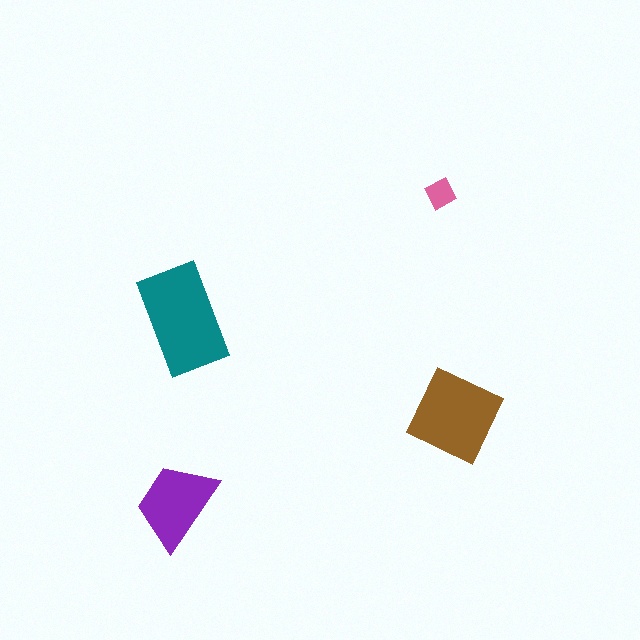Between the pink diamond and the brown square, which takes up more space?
The brown square.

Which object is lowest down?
The purple trapezoid is bottommost.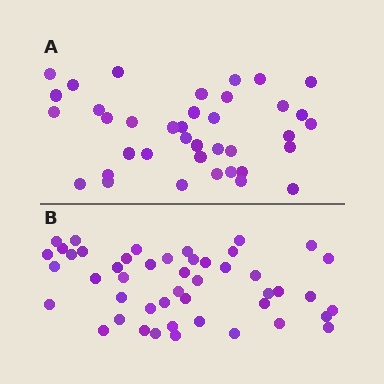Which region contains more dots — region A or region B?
Region B (the bottom region) has more dots.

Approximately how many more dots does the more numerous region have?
Region B has roughly 8 or so more dots than region A.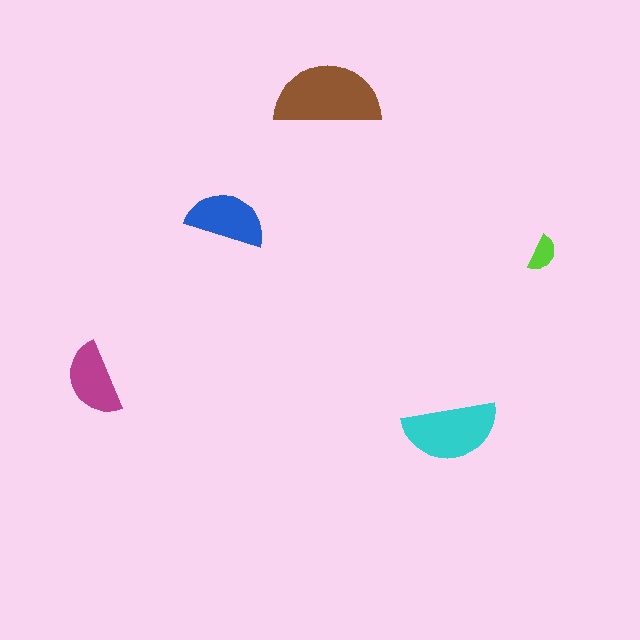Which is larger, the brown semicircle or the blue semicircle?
The brown one.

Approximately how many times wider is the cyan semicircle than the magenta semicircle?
About 1.5 times wider.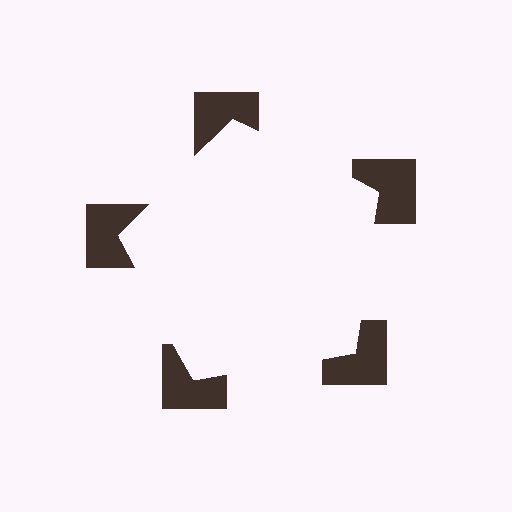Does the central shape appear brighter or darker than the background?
It typically appears slightly brighter than the background, even though no actual brightness change is drawn.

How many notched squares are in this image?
There are 5 — one at each vertex of the illusory pentagon.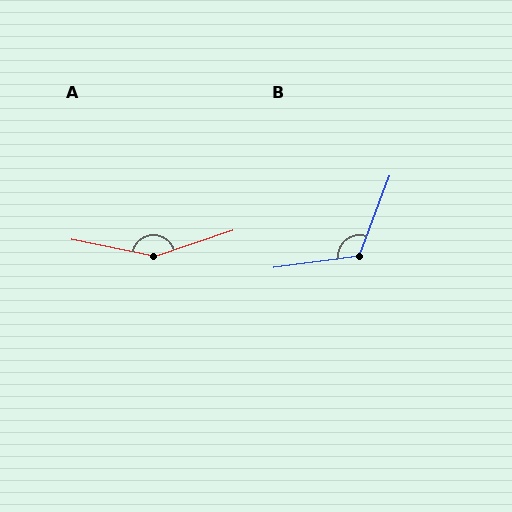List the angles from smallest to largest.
B (119°), A (151°).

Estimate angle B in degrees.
Approximately 119 degrees.